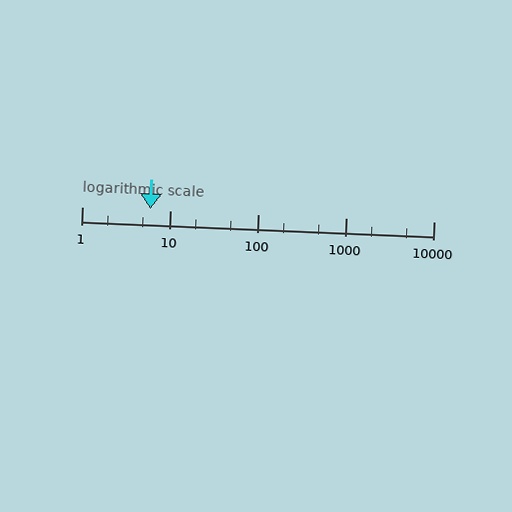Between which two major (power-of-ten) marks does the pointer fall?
The pointer is between 1 and 10.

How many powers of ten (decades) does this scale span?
The scale spans 4 decades, from 1 to 10000.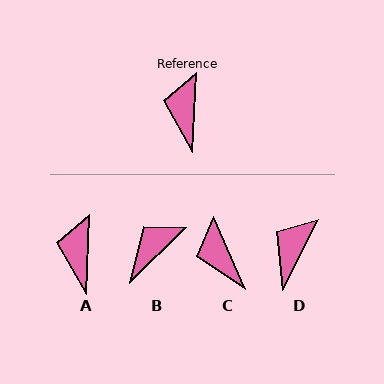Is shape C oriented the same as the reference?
No, it is off by about 27 degrees.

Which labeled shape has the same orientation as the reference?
A.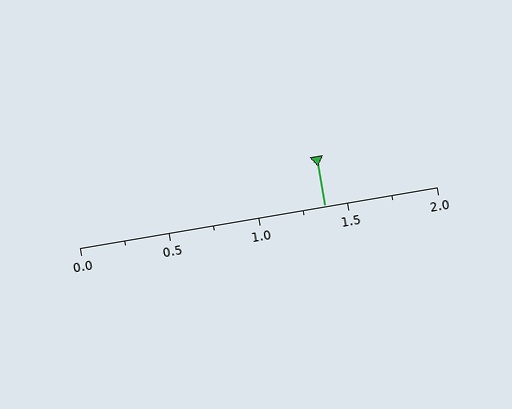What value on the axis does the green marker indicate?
The marker indicates approximately 1.38.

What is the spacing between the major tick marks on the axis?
The major ticks are spaced 0.5 apart.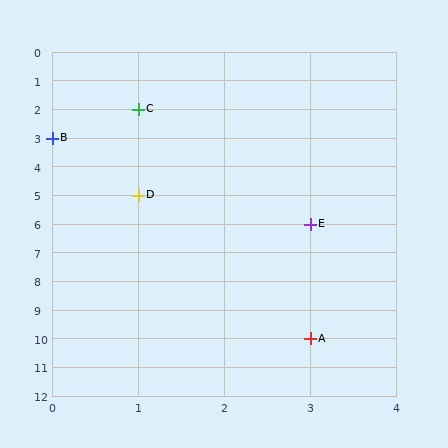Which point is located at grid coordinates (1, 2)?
Point C is at (1, 2).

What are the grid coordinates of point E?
Point E is at grid coordinates (3, 6).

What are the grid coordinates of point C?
Point C is at grid coordinates (1, 2).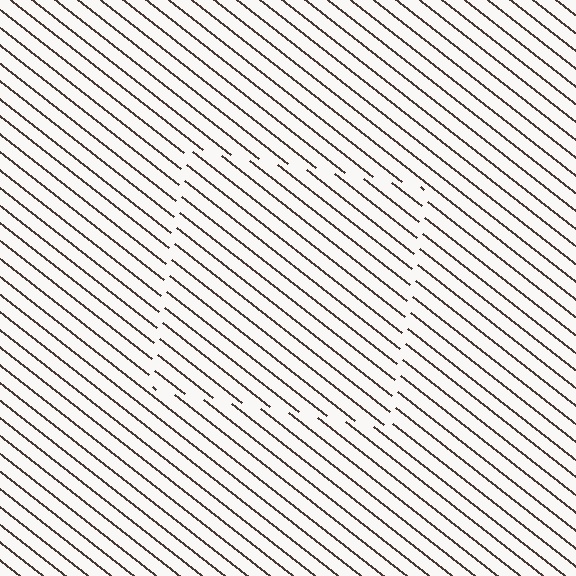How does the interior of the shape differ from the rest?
The interior of the shape contains the same grating, shifted by half a period — the contour is defined by the phase discontinuity where line-ends from the inner and outer gratings abut.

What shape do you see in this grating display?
An illusory square. The interior of the shape contains the same grating, shifted by half a period — the contour is defined by the phase discontinuity where line-ends from the inner and outer gratings abut.